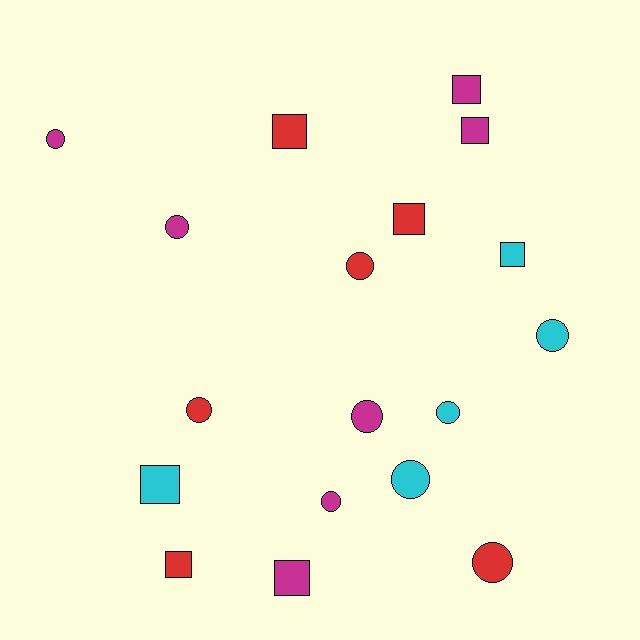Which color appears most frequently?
Magenta, with 7 objects.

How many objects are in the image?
There are 18 objects.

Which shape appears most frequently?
Circle, with 10 objects.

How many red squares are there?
There are 3 red squares.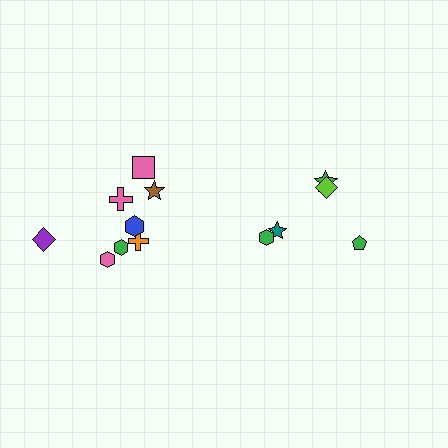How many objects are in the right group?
There are 5 objects.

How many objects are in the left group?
There are 8 objects.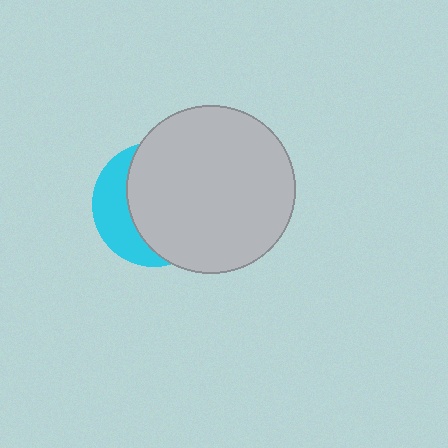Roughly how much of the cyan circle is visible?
A small part of it is visible (roughly 32%).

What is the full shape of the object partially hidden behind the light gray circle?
The partially hidden object is a cyan circle.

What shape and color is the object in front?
The object in front is a light gray circle.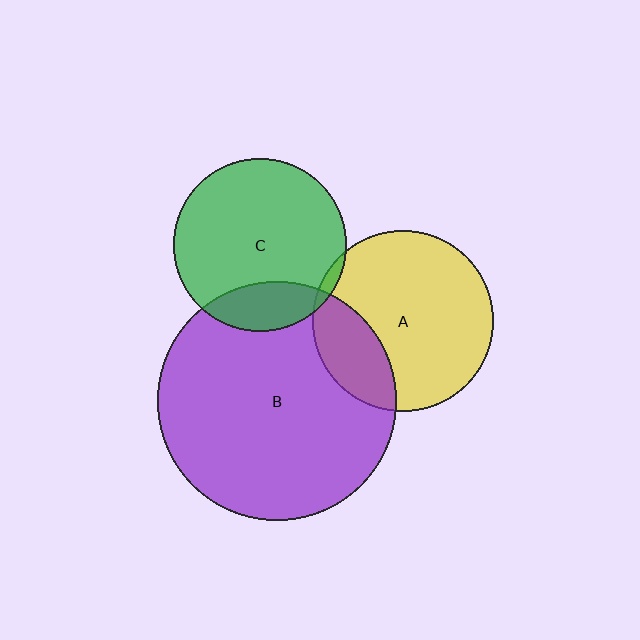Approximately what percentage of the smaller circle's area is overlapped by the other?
Approximately 25%.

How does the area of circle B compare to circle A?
Approximately 1.7 times.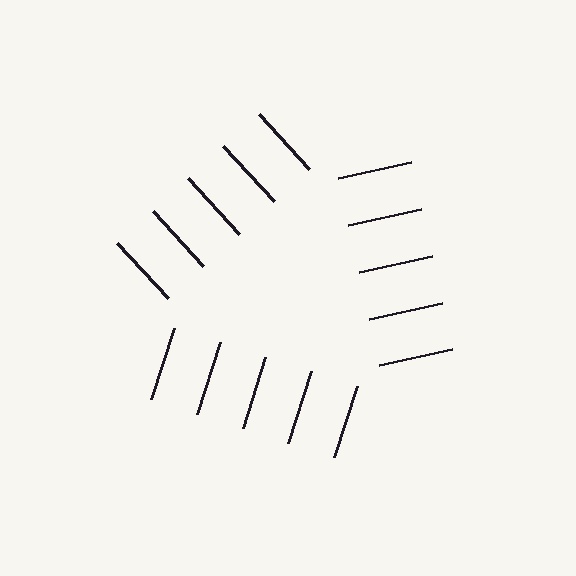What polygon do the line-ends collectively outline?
An illusory triangle — the line segments terminate on its edges but no continuous stroke is drawn.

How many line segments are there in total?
15 — 5 along each of the 3 edges.